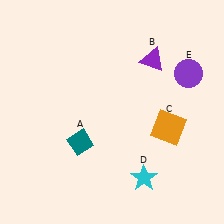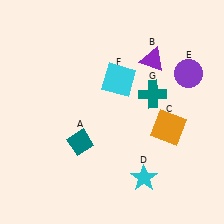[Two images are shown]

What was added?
A cyan square (F), a teal cross (G) were added in Image 2.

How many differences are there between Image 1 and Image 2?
There are 2 differences between the two images.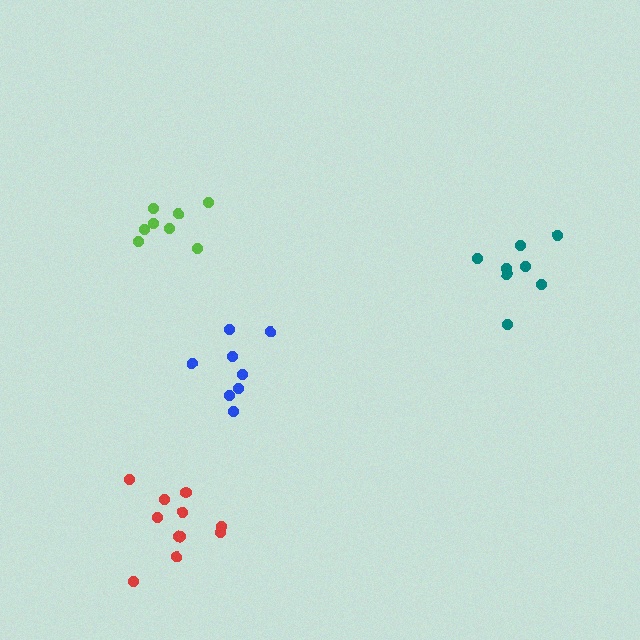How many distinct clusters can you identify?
There are 4 distinct clusters.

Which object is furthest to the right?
The teal cluster is rightmost.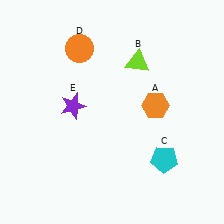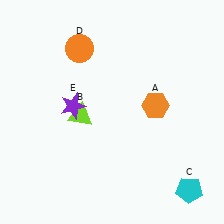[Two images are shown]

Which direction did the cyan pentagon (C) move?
The cyan pentagon (C) moved down.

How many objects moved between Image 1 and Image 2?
2 objects moved between the two images.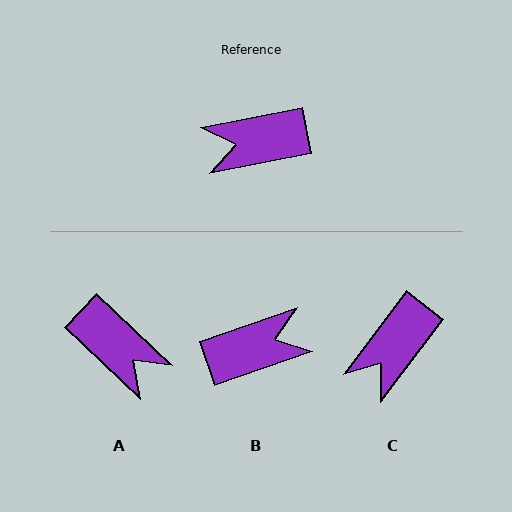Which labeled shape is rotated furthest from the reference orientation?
B, about 172 degrees away.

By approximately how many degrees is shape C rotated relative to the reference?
Approximately 42 degrees counter-clockwise.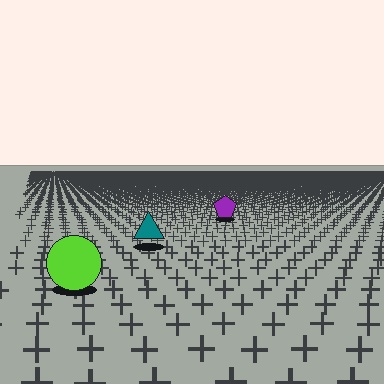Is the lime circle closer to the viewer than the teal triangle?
Yes. The lime circle is closer — you can tell from the texture gradient: the ground texture is coarser near it.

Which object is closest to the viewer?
The lime circle is closest. The texture marks near it are larger and more spread out.